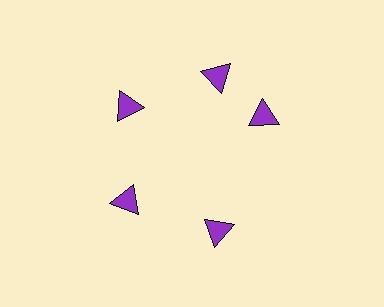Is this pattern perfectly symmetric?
No. The 5 purple triangles are arranged in a ring, but one element near the 3 o'clock position is rotated out of alignment along the ring, breaking the 5-fold rotational symmetry.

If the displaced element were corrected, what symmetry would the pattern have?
It would have 5-fold rotational symmetry — the pattern would map onto itself every 72 degrees.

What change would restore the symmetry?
The symmetry would be restored by rotating it back into even spacing with its neighbors so that all 5 triangles sit at equal angles and equal distance from the center.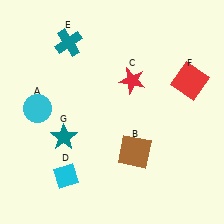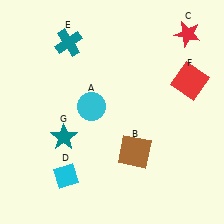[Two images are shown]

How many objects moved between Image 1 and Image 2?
2 objects moved between the two images.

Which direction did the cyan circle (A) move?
The cyan circle (A) moved right.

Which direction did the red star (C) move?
The red star (C) moved right.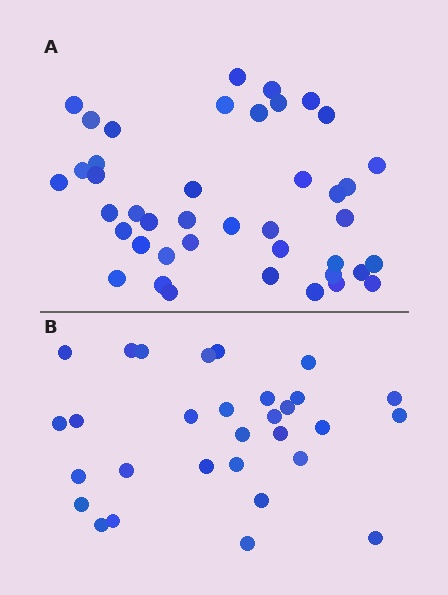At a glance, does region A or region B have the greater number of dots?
Region A (the top region) has more dots.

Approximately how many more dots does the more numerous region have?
Region A has roughly 12 or so more dots than region B.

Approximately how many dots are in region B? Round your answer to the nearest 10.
About 30 dots.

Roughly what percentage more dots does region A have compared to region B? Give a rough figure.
About 40% more.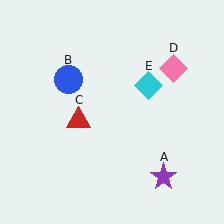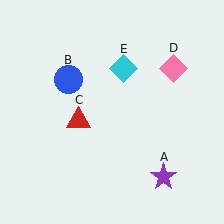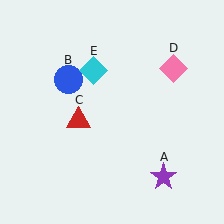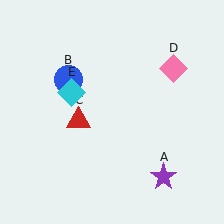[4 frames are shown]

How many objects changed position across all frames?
1 object changed position: cyan diamond (object E).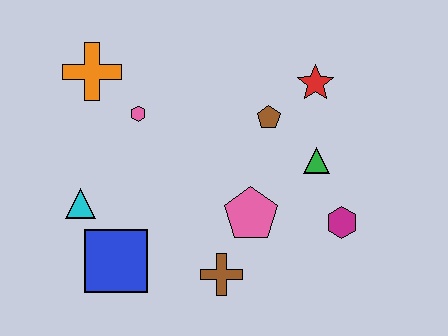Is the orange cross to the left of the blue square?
Yes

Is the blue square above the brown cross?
Yes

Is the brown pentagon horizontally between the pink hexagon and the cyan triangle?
No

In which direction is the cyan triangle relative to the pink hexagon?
The cyan triangle is below the pink hexagon.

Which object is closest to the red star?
The brown pentagon is closest to the red star.